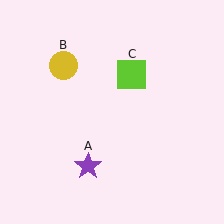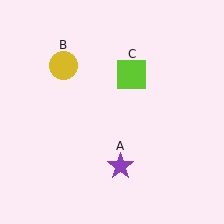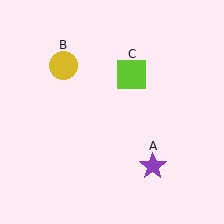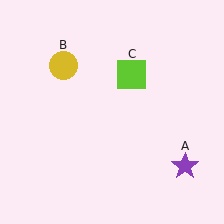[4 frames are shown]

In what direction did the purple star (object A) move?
The purple star (object A) moved right.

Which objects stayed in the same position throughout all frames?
Yellow circle (object B) and lime square (object C) remained stationary.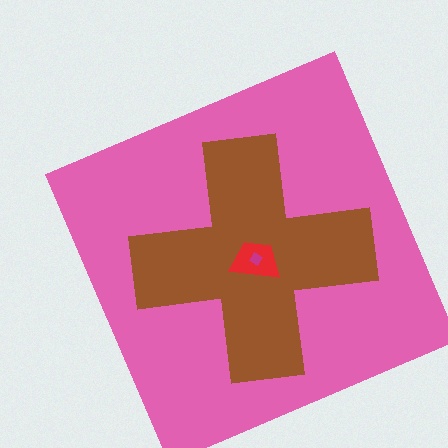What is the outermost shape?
The pink square.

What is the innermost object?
The magenta diamond.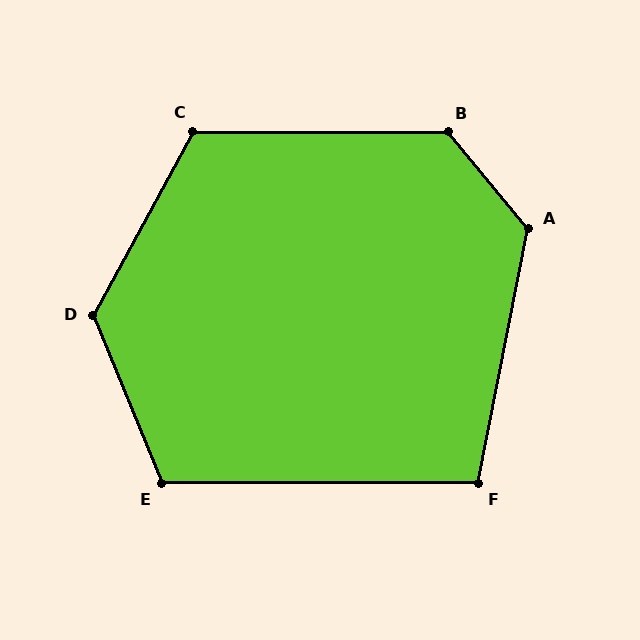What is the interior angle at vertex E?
Approximately 112 degrees (obtuse).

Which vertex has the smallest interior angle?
F, at approximately 101 degrees.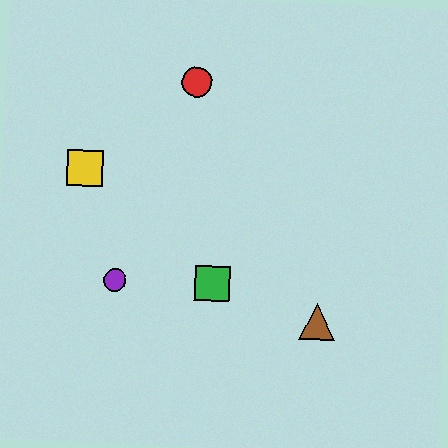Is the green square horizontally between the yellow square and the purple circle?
No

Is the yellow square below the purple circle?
No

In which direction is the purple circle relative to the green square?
The purple circle is to the left of the green square.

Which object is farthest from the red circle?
The brown triangle is farthest from the red circle.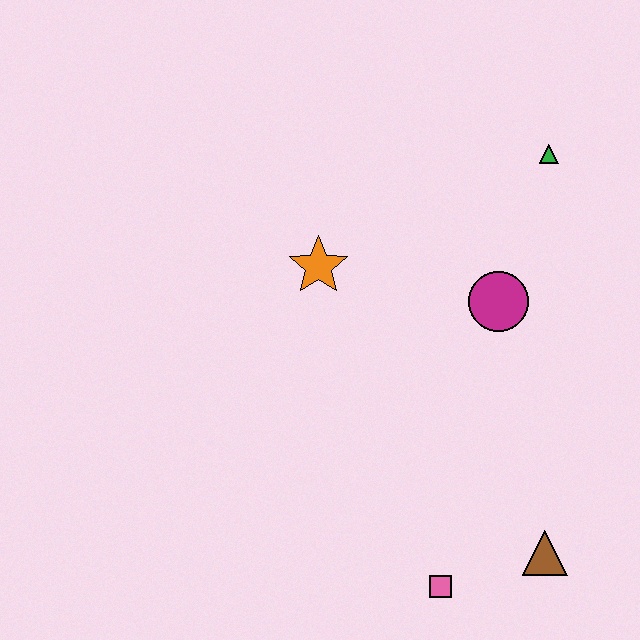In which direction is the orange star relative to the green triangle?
The orange star is to the left of the green triangle.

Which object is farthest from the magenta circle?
The pink square is farthest from the magenta circle.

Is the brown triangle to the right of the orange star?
Yes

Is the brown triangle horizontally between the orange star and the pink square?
No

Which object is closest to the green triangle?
The magenta circle is closest to the green triangle.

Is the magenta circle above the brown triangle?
Yes